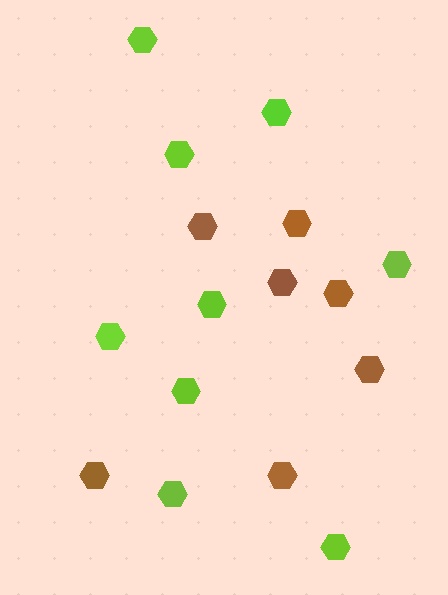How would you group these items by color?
There are 2 groups: one group of brown hexagons (7) and one group of lime hexagons (9).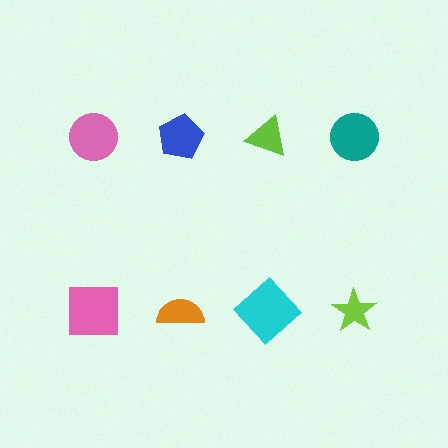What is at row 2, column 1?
A pink square.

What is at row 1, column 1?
A pink circle.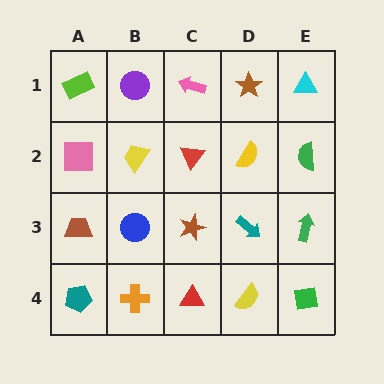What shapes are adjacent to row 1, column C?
A red triangle (row 2, column C), a purple circle (row 1, column B), a brown star (row 1, column D).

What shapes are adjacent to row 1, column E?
A green semicircle (row 2, column E), a brown star (row 1, column D).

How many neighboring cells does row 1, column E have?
2.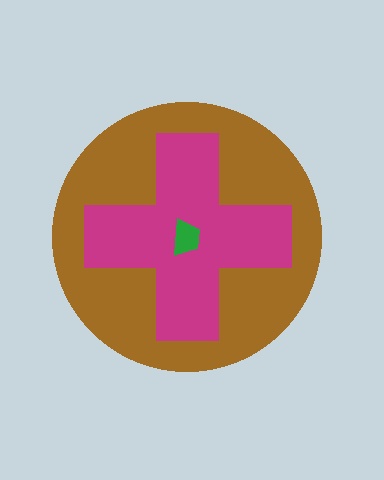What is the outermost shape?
The brown circle.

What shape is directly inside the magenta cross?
The green trapezoid.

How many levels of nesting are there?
3.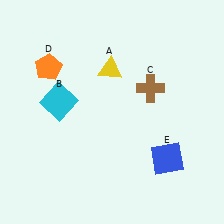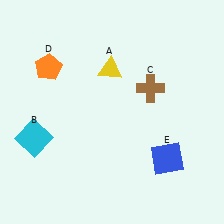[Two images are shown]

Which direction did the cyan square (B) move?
The cyan square (B) moved down.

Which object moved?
The cyan square (B) moved down.